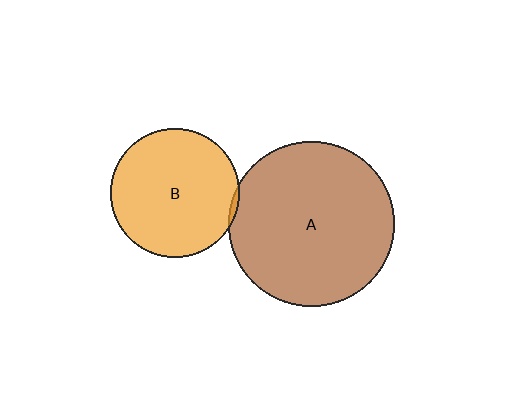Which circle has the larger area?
Circle A (brown).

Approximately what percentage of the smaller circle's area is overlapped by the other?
Approximately 5%.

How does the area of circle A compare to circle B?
Approximately 1.7 times.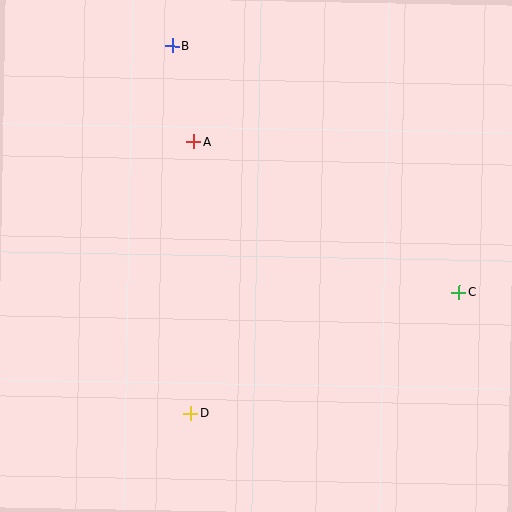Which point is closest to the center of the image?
Point A at (194, 142) is closest to the center.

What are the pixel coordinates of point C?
Point C is at (459, 292).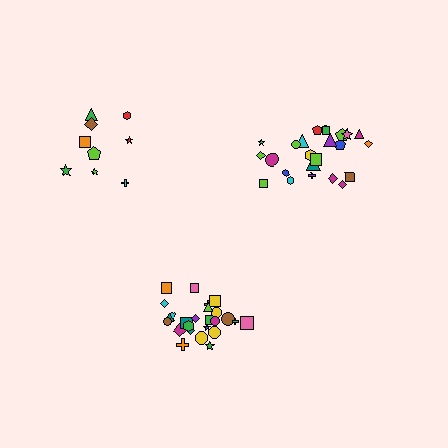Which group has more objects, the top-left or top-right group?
The top-right group.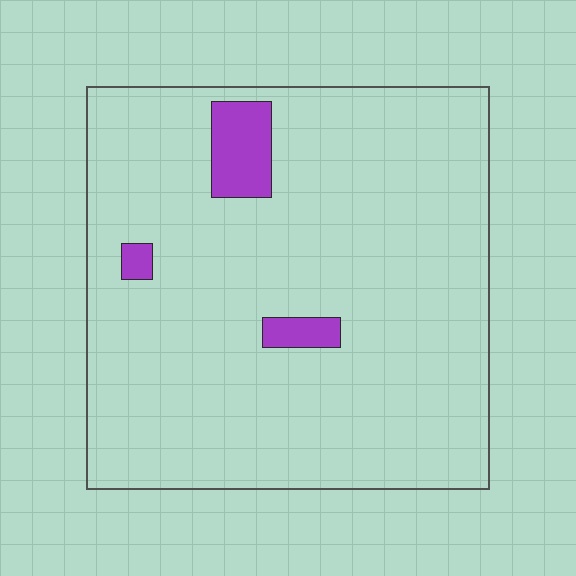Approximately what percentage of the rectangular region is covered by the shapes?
Approximately 5%.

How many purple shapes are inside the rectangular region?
3.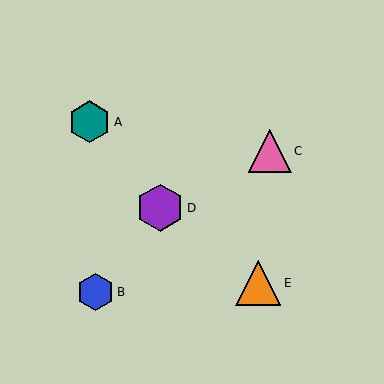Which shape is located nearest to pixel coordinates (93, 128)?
The teal hexagon (labeled A) at (90, 122) is nearest to that location.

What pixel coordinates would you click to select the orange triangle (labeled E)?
Click at (258, 283) to select the orange triangle E.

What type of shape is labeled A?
Shape A is a teal hexagon.